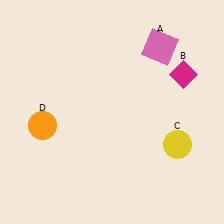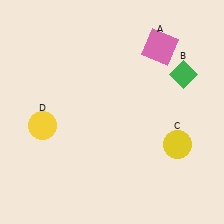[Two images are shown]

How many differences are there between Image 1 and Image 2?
There are 2 differences between the two images.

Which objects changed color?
B changed from magenta to green. D changed from orange to yellow.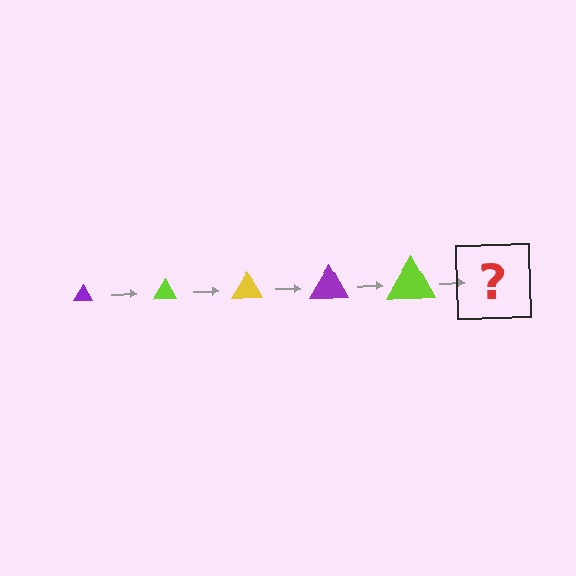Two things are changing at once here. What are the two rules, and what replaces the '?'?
The two rules are that the triangle grows larger each step and the color cycles through purple, lime, and yellow. The '?' should be a yellow triangle, larger than the previous one.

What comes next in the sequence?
The next element should be a yellow triangle, larger than the previous one.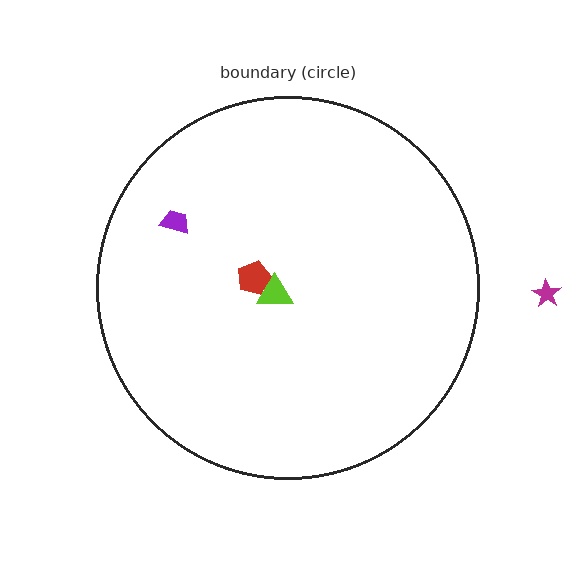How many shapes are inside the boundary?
3 inside, 1 outside.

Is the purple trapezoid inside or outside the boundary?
Inside.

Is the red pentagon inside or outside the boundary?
Inside.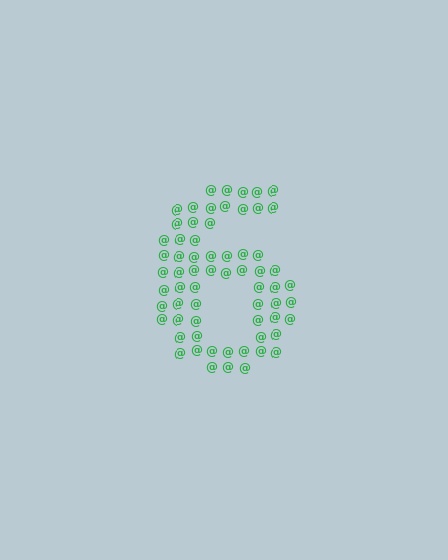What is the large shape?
The large shape is the digit 6.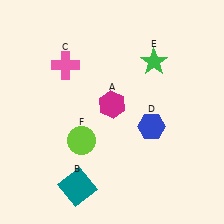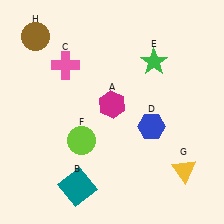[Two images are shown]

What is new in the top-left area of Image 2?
A brown circle (H) was added in the top-left area of Image 2.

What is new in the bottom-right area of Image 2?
A yellow triangle (G) was added in the bottom-right area of Image 2.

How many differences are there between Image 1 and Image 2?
There are 2 differences between the two images.